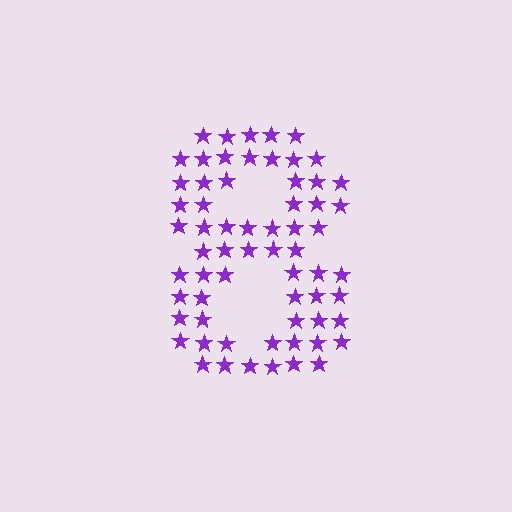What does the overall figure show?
The overall figure shows the digit 8.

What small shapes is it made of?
It is made of small stars.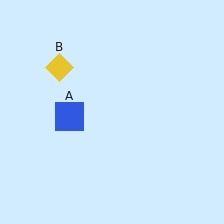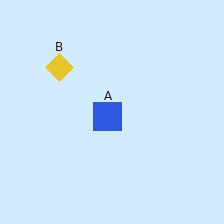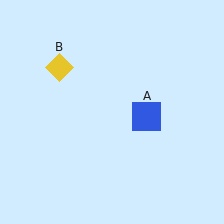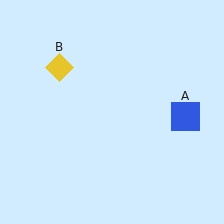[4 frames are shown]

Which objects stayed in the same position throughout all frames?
Yellow diamond (object B) remained stationary.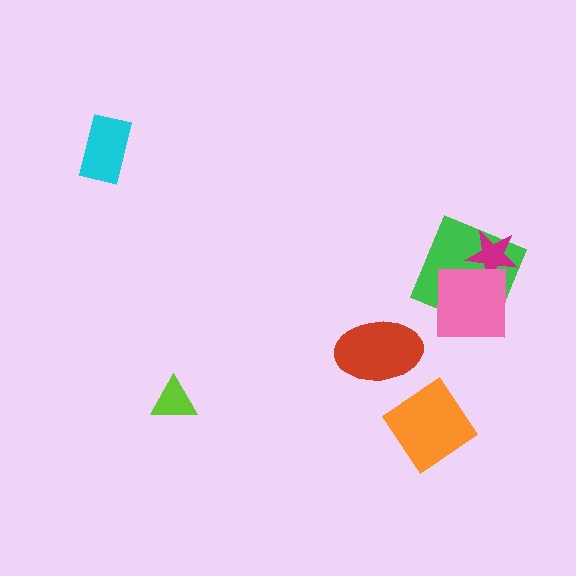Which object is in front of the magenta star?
The pink square is in front of the magenta star.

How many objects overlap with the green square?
2 objects overlap with the green square.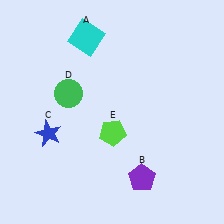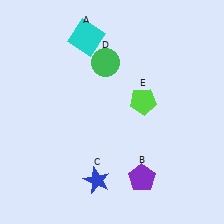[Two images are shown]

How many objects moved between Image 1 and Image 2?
3 objects moved between the two images.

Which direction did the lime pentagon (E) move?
The lime pentagon (E) moved up.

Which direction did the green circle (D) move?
The green circle (D) moved right.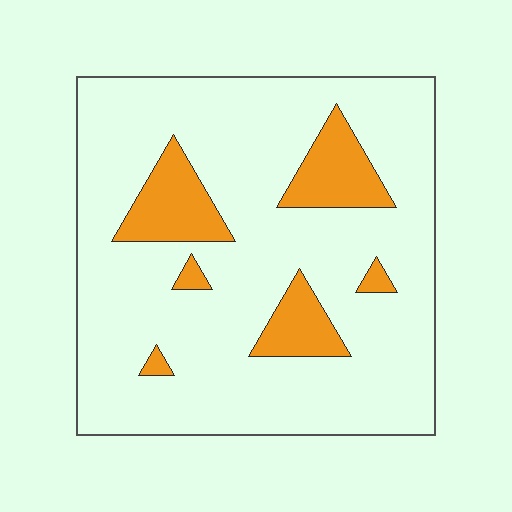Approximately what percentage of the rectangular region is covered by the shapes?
Approximately 15%.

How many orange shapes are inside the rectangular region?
6.